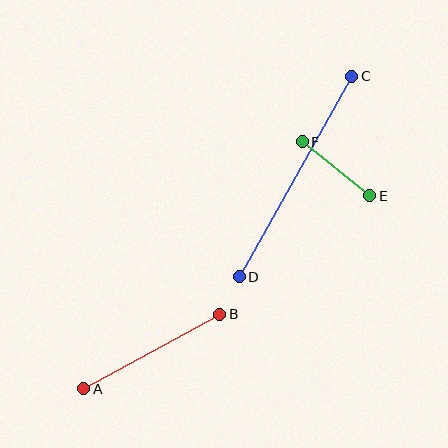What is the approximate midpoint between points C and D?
The midpoint is at approximately (295, 177) pixels.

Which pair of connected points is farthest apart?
Points C and D are farthest apart.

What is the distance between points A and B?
The distance is approximately 155 pixels.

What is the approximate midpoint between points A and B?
The midpoint is at approximately (152, 351) pixels.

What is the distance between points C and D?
The distance is approximately 230 pixels.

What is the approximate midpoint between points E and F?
The midpoint is at approximately (336, 169) pixels.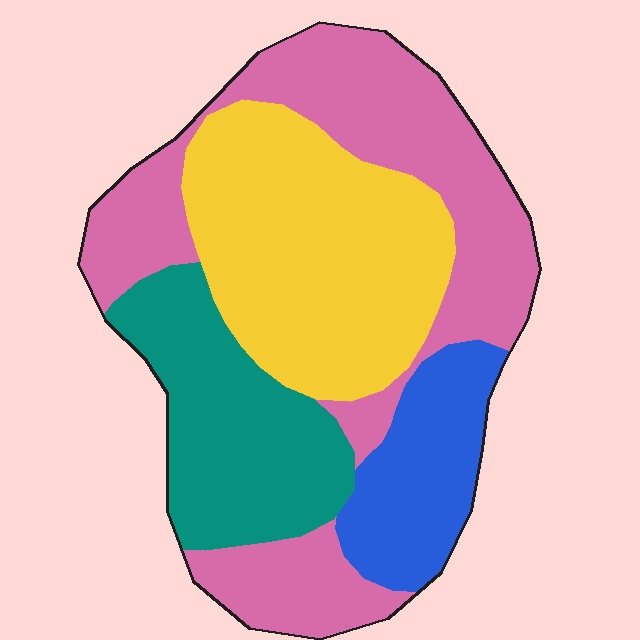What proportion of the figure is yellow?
Yellow covers about 30% of the figure.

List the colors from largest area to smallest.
From largest to smallest: pink, yellow, teal, blue.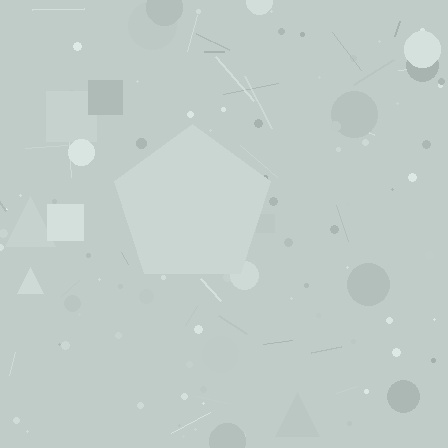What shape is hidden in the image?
A pentagon is hidden in the image.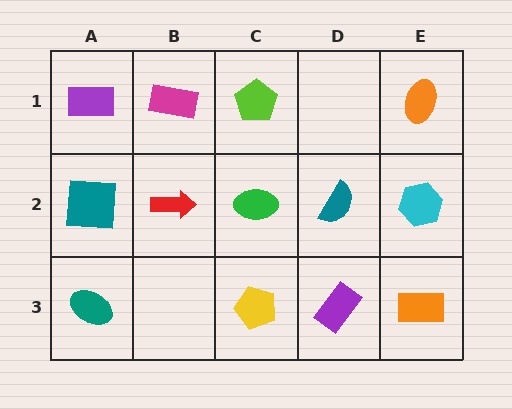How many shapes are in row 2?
5 shapes.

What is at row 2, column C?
A green ellipse.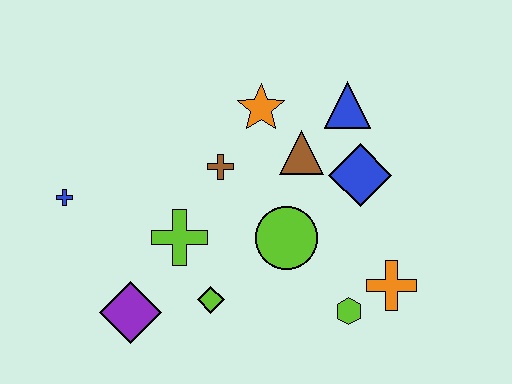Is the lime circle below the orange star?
Yes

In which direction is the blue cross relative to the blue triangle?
The blue cross is to the left of the blue triangle.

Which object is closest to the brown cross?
The orange star is closest to the brown cross.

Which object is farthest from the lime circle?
The blue cross is farthest from the lime circle.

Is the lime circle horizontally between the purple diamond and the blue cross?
No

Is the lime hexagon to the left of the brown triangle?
No